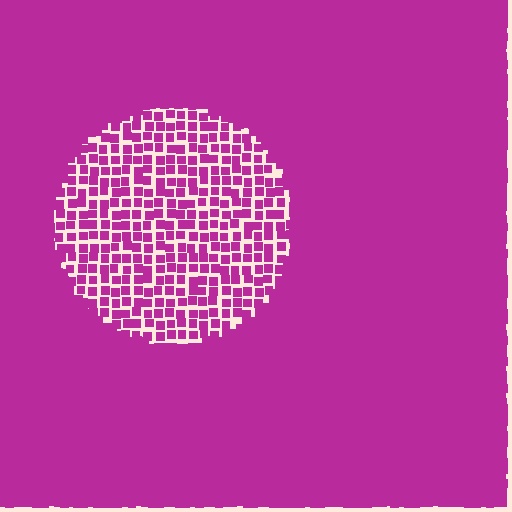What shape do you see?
I see a circle.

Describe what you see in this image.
The image contains small magenta elements arranged at two different densities. A circle-shaped region is visible where the elements are less densely packed than the surrounding area.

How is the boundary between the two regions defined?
The boundary is defined by a change in element density (approximately 2.6x ratio). All elements are the same color, size, and shape.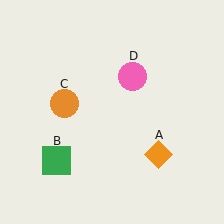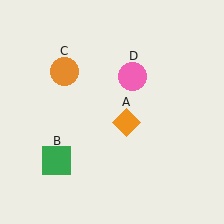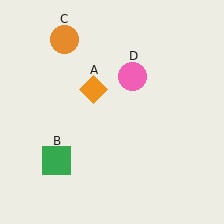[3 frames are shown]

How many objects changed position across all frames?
2 objects changed position: orange diamond (object A), orange circle (object C).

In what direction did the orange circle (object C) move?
The orange circle (object C) moved up.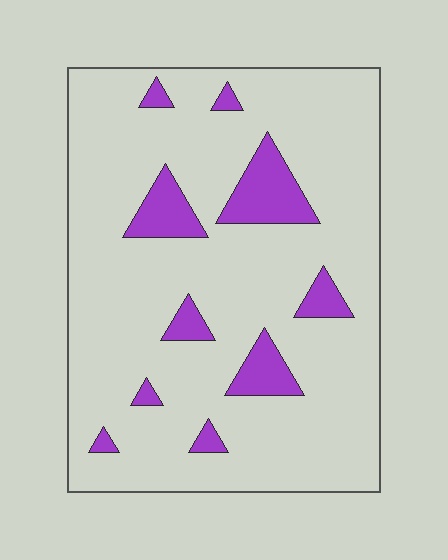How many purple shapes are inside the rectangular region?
10.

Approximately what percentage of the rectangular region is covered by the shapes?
Approximately 15%.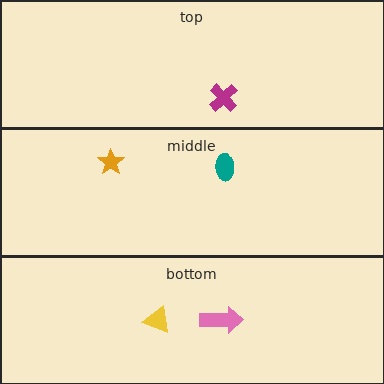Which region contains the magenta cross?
The top region.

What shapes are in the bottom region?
The yellow triangle, the pink arrow.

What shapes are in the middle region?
The teal ellipse, the orange star.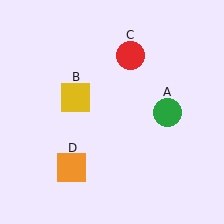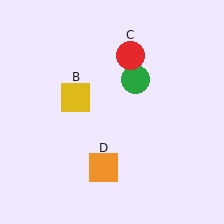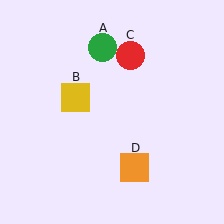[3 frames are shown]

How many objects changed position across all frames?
2 objects changed position: green circle (object A), orange square (object D).